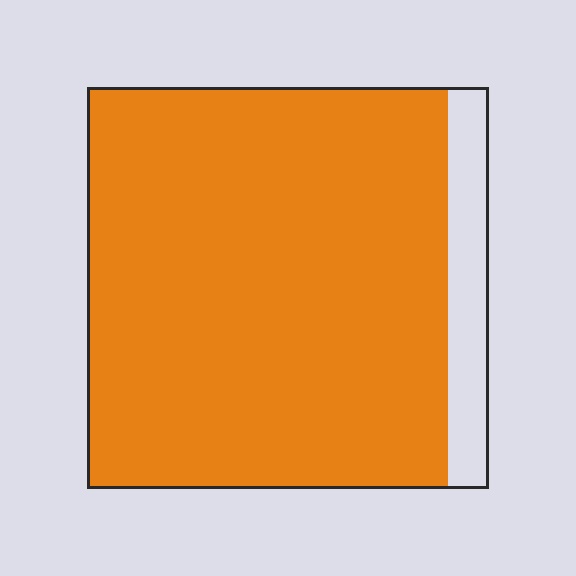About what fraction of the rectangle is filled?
About nine tenths (9/10).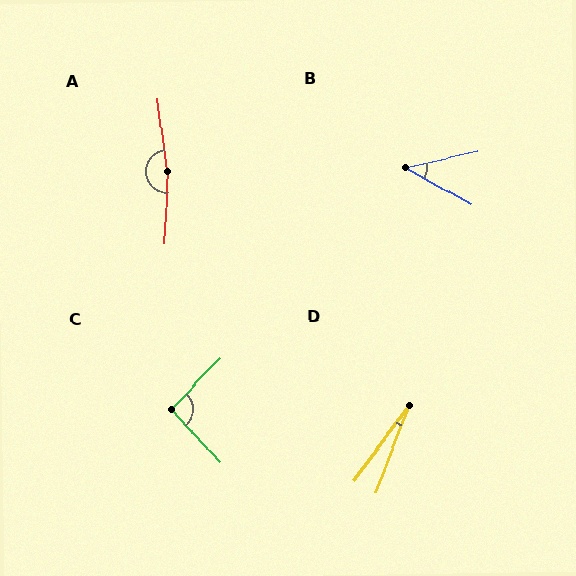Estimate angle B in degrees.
Approximately 42 degrees.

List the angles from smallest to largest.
D (15°), B (42°), C (94°), A (170°).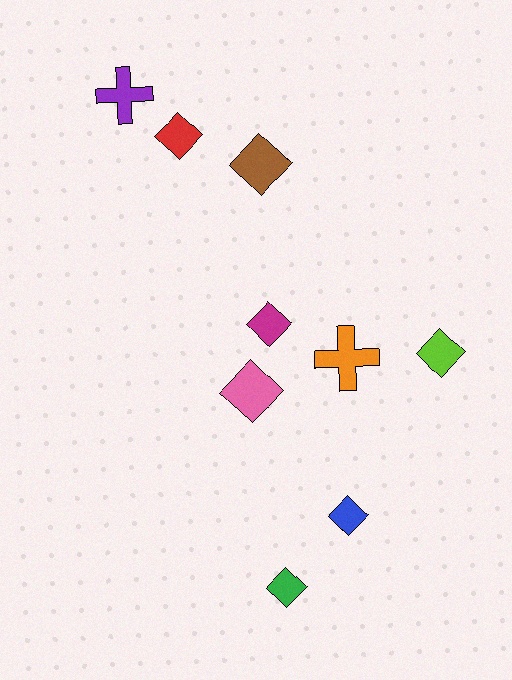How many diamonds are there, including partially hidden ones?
There are 7 diamonds.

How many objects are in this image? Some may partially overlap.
There are 9 objects.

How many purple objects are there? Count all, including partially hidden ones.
There is 1 purple object.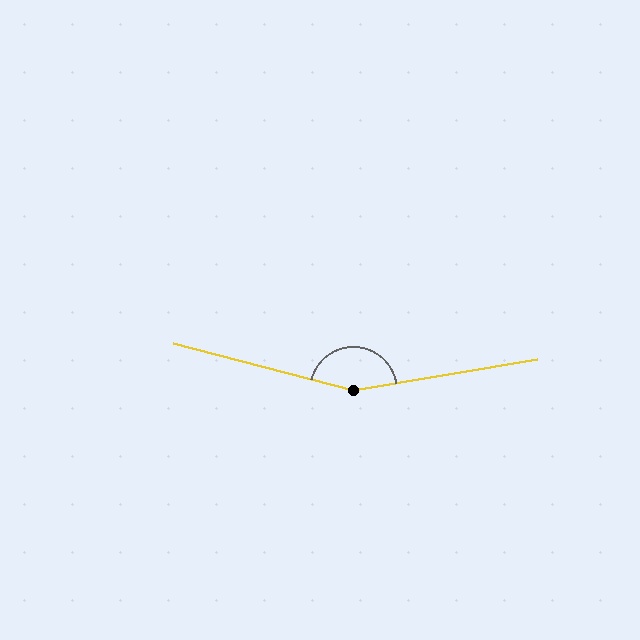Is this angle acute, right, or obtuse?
It is obtuse.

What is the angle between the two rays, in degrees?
Approximately 156 degrees.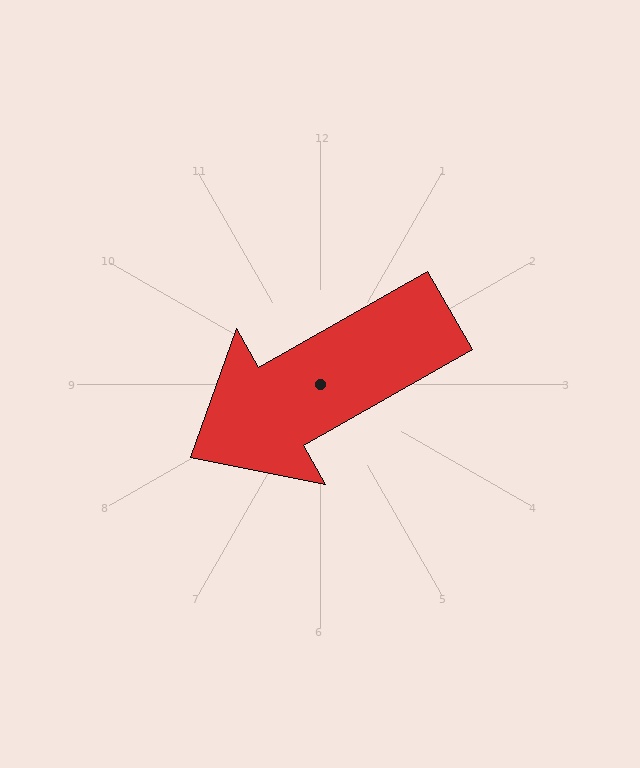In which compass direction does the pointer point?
Southwest.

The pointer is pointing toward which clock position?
Roughly 8 o'clock.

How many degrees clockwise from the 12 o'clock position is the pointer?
Approximately 240 degrees.